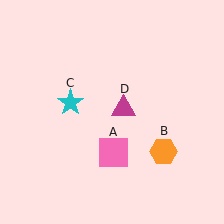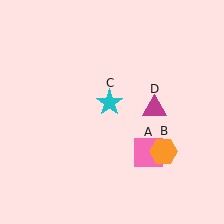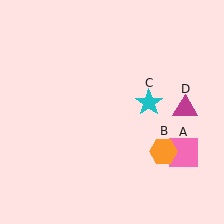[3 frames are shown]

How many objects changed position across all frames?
3 objects changed position: pink square (object A), cyan star (object C), magenta triangle (object D).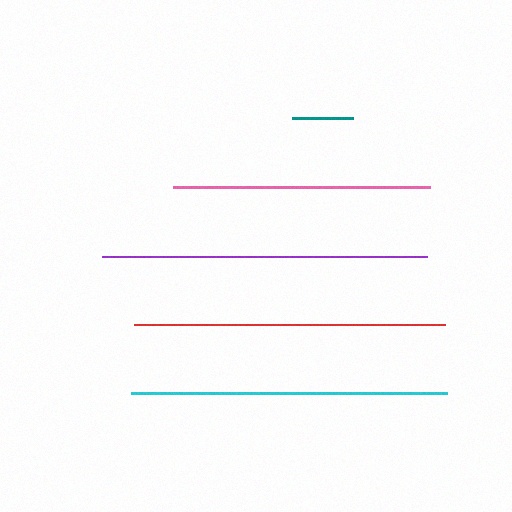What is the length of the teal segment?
The teal segment is approximately 61 pixels long.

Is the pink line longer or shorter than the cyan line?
The cyan line is longer than the pink line.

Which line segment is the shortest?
The teal line is the shortest at approximately 61 pixels.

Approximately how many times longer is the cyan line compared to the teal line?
The cyan line is approximately 5.2 times the length of the teal line.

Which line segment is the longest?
The purple line is the longest at approximately 325 pixels.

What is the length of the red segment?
The red segment is approximately 311 pixels long.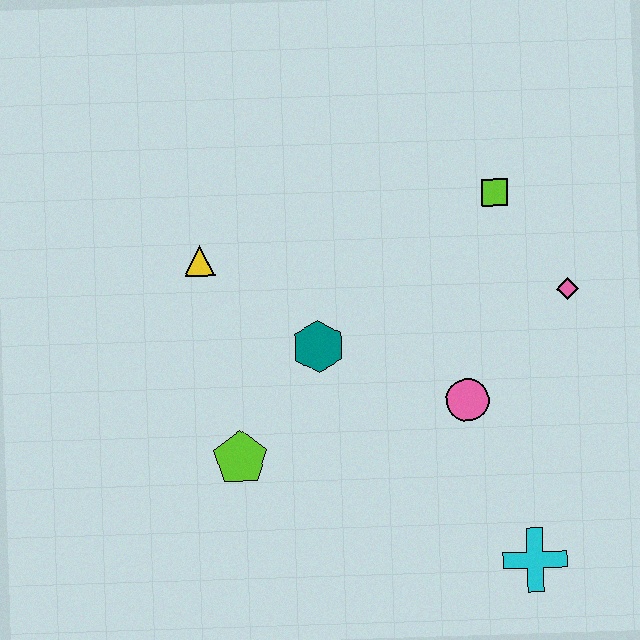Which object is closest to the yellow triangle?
The teal hexagon is closest to the yellow triangle.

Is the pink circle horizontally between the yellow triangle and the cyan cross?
Yes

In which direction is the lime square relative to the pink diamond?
The lime square is above the pink diamond.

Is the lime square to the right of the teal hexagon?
Yes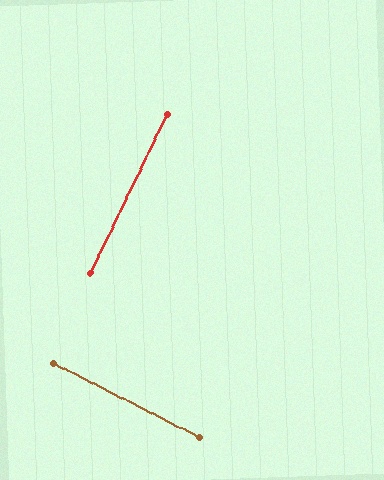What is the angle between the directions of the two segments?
Approximately 89 degrees.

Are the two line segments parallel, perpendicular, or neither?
Perpendicular — they meet at approximately 89°.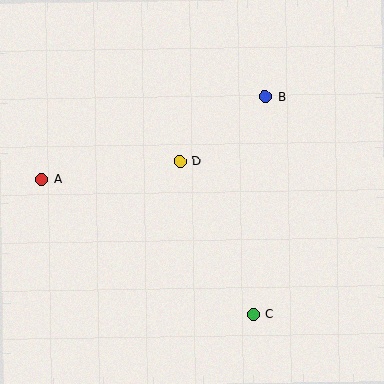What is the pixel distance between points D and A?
The distance between D and A is 140 pixels.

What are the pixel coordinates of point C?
Point C is at (253, 314).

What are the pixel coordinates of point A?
Point A is at (41, 179).